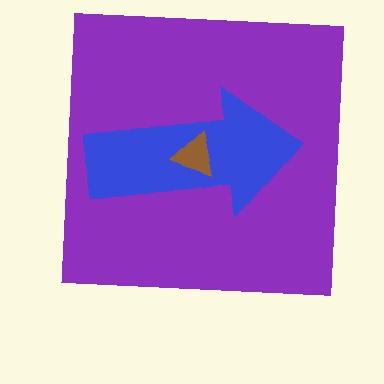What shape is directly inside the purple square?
The blue arrow.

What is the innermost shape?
The brown triangle.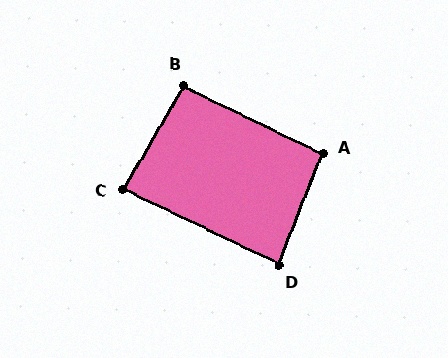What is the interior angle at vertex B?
Approximately 94 degrees (approximately right).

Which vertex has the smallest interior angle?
C, at approximately 85 degrees.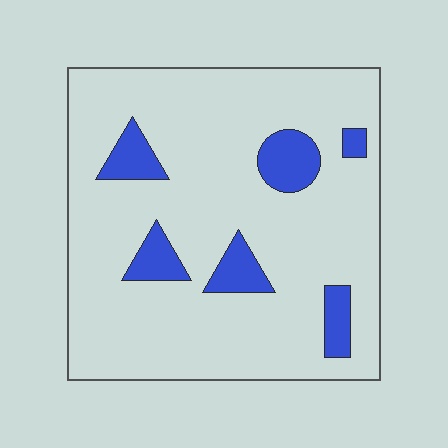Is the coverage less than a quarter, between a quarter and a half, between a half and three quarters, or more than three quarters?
Less than a quarter.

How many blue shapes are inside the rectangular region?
6.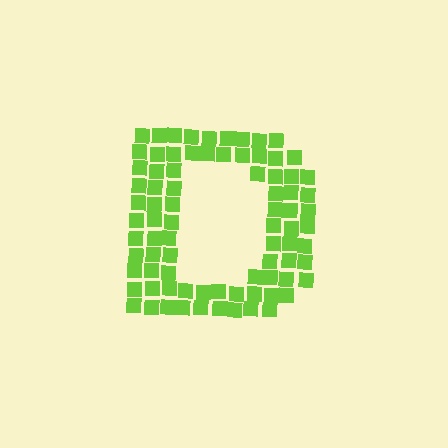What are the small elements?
The small elements are squares.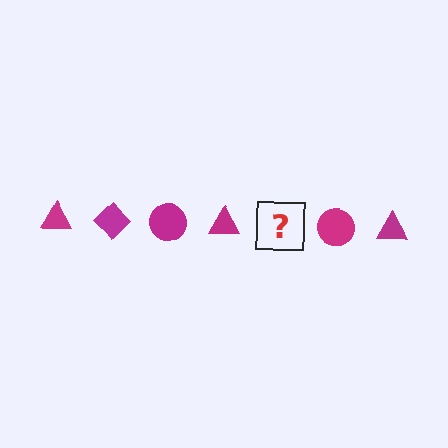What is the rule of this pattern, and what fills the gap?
The rule is that the pattern cycles through triangle, diamond, circle shapes in magenta. The gap should be filled with a magenta diamond.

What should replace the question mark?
The question mark should be replaced with a magenta diamond.